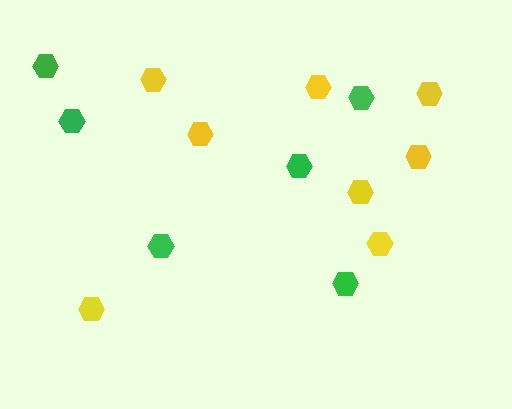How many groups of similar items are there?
There are 2 groups: one group of yellow hexagons (8) and one group of green hexagons (6).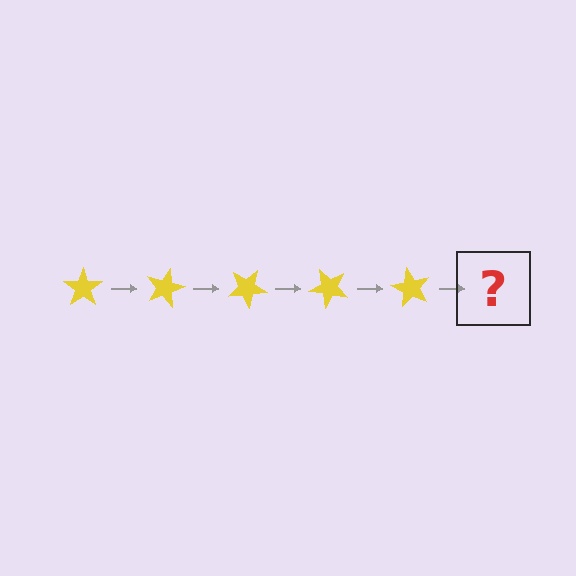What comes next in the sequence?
The next element should be a yellow star rotated 75 degrees.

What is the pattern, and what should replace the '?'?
The pattern is that the star rotates 15 degrees each step. The '?' should be a yellow star rotated 75 degrees.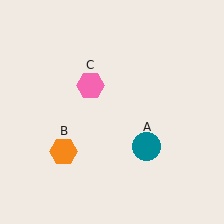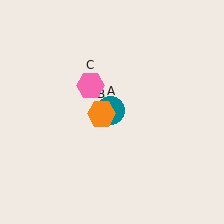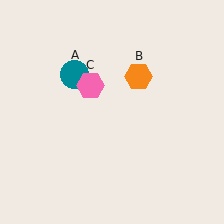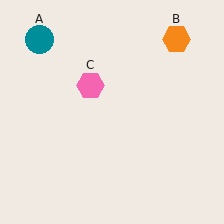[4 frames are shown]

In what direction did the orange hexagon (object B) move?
The orange hexagon (object B) moved up and to the right.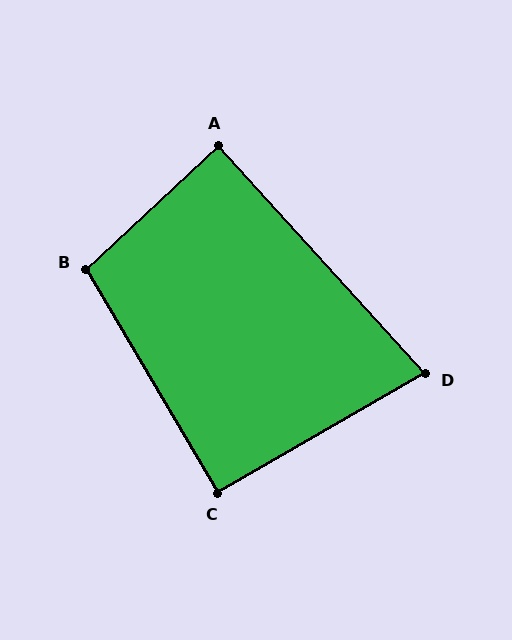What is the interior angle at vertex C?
Approximately 91 degrees (approximately right).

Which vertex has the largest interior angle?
B, at approximately 102 degrees.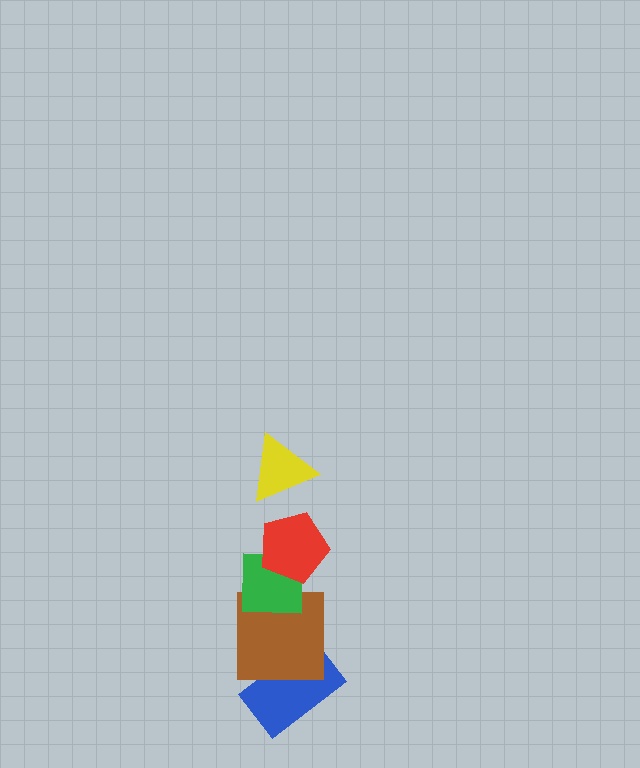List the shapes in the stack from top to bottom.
From top to bottom: the yellow triangle, the red pentagon, the green square, the brown square, the blue rectangle.